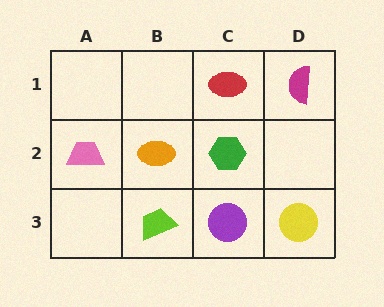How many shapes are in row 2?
3 shapes.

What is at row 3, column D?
A yellow circle.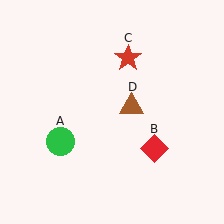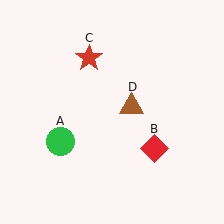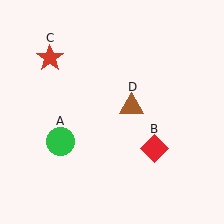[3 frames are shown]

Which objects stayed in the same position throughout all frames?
Green circle (object A) and red diamond (object B) and brown triangle (object D) remained stationary.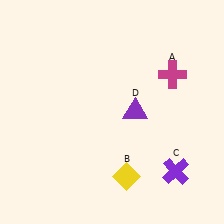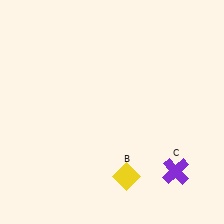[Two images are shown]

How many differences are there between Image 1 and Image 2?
There are 2 differences between the two images.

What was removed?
The magenta cross (A), the purple triangle (D) were removed in Image 2.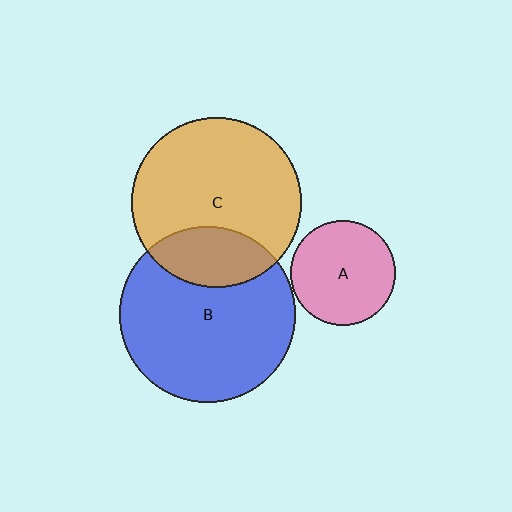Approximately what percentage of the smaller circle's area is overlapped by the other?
Approximately 25%.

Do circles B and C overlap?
Yes.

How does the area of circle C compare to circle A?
Approximately 2.6 times.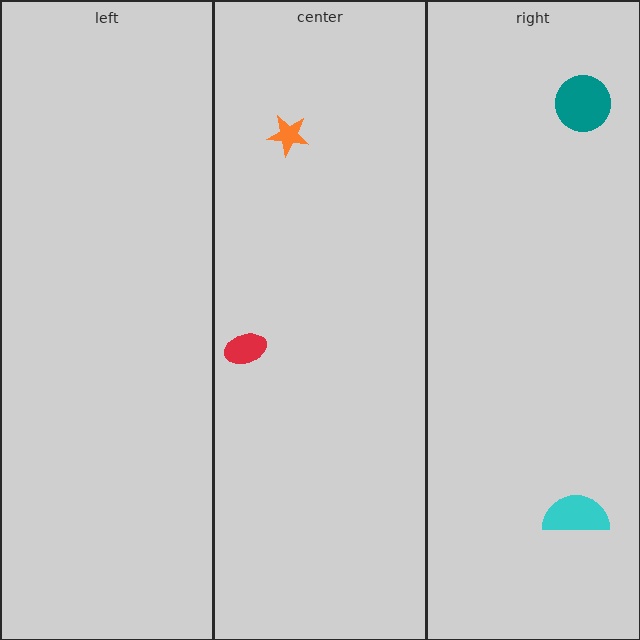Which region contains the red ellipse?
The center region.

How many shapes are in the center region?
2.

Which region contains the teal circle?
The right region.